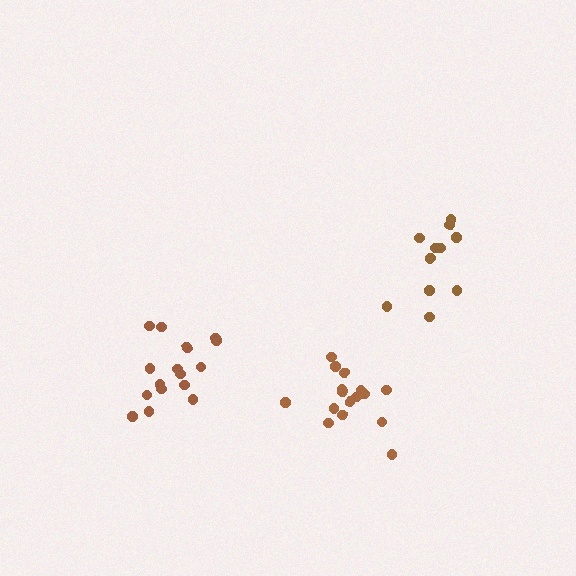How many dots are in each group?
Group 1: 16 dots, Group 2: 12 dots, Group 3: 16 dots (44 total).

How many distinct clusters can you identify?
There are 3 distinct clusters.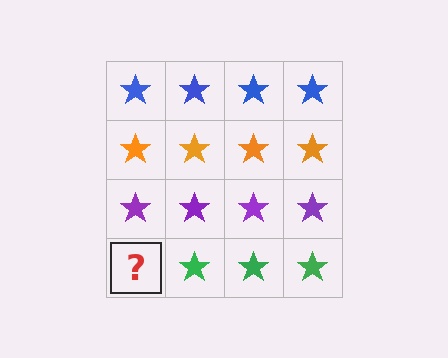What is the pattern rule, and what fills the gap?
The rule is that each row has a consistent color. The gap should be filled with a green star.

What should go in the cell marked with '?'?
The missing cell should contain a green star.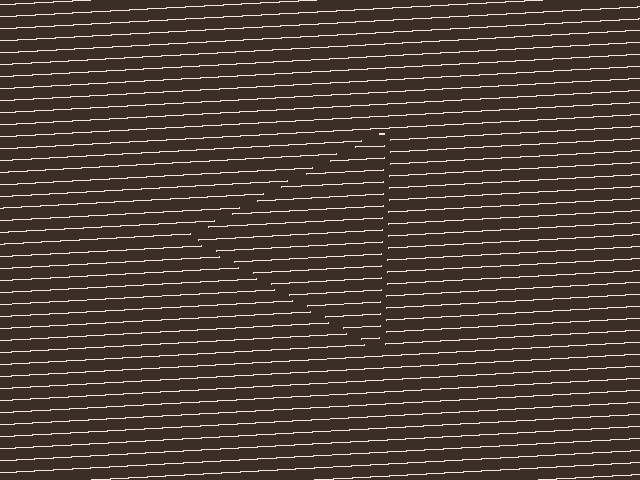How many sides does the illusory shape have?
3 sides — the line-ends trace a triangle.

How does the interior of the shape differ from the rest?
The interior of the shape contains the same grating, shifted by half a period — the contour is defined by the phase discontinuity where line-ends from the inner and outer gratings abut.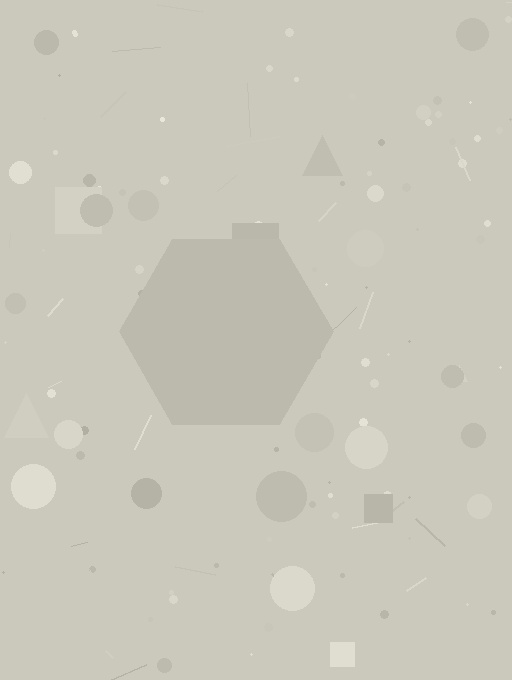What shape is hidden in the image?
A hexagon is hidden in the image.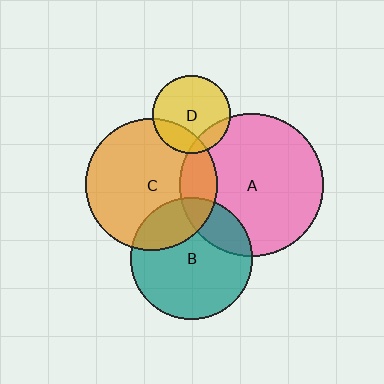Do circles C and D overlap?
Yes.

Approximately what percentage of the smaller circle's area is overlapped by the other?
Approximately 25%.